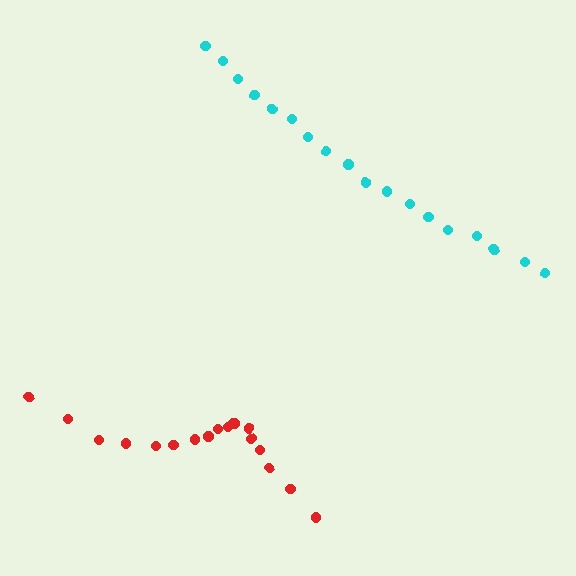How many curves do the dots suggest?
There are 2 distinct paths.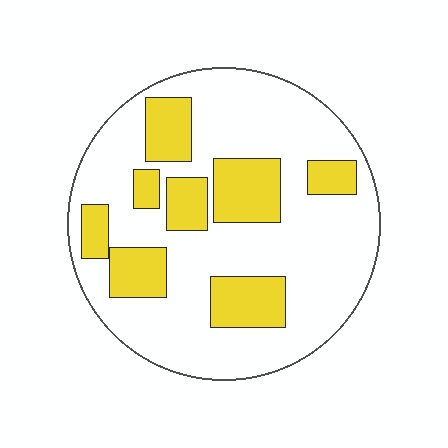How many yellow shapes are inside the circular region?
8.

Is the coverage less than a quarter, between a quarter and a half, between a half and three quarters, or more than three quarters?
Between a quarter and a half.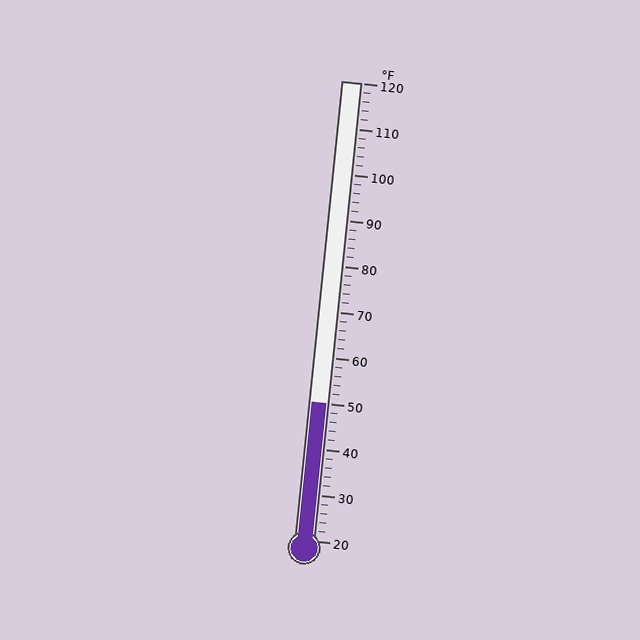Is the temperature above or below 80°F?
The temperature is below 80°F.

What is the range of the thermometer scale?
The thermometer scale ranges from 20°F to 120°F.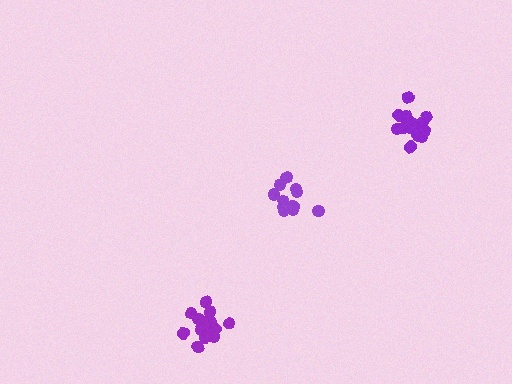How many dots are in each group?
Group 1: 17 dots, Group 2: 12 dots, Group 3: 17 dots (46 total).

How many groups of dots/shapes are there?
There are 3 groups.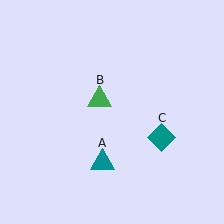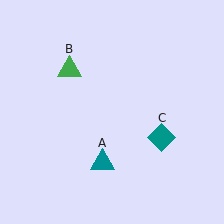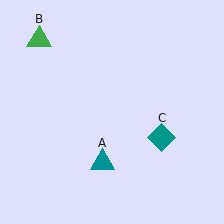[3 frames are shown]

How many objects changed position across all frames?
1 object changed position: green triangle (object B).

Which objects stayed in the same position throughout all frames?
Teal triangle (object A) and teal diamond (object C) remained stationary.